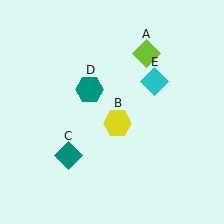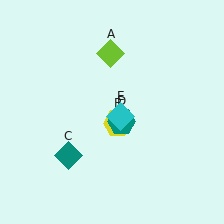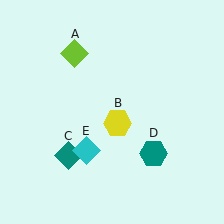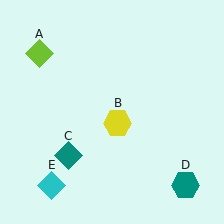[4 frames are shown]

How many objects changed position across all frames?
3 objects changed position: lime diamond (object A), teal hexagon (object D), cyan diamond (object E).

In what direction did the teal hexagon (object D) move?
The teal hexagon (object D) moved down and to the right.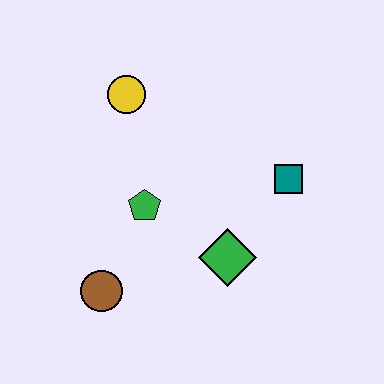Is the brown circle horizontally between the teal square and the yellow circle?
No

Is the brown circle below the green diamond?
Yes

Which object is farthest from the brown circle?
The teal square is farthest from the brown circle.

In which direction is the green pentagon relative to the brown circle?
The green pentagon is above the brown circle.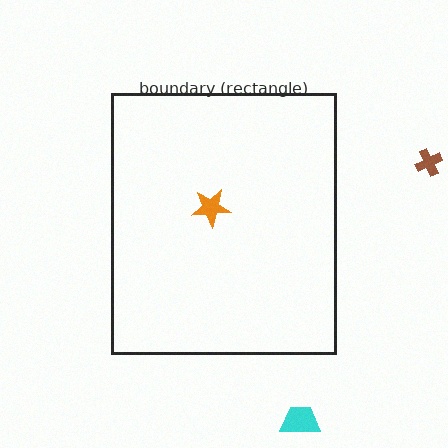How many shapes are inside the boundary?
1 inside, 2 outside.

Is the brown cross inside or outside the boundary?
Outside.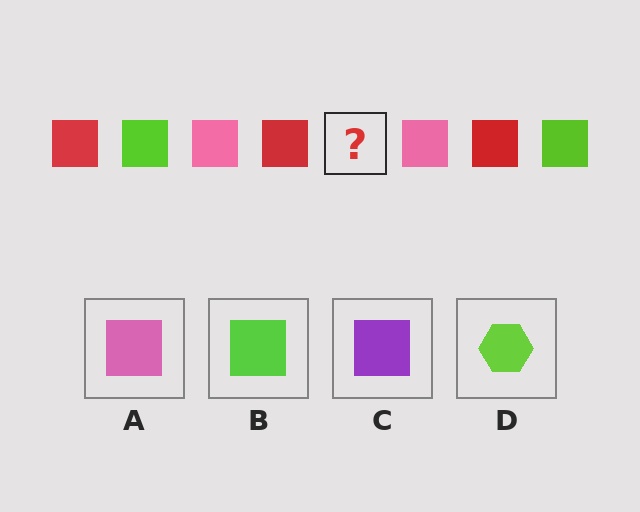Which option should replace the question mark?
Option B.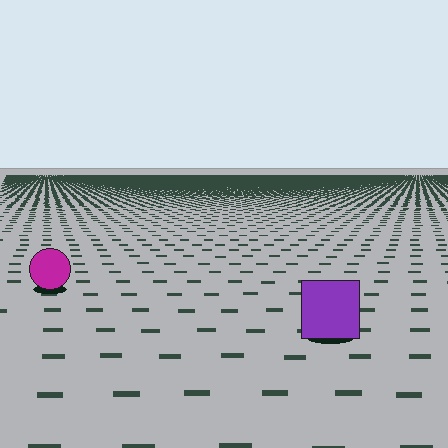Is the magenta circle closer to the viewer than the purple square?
No. The purple square is closer — you can tell from the texture gradient: the ground texture is coarser near it.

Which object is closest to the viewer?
The purple square is closest. The texture marks near it are larger and more spread out.